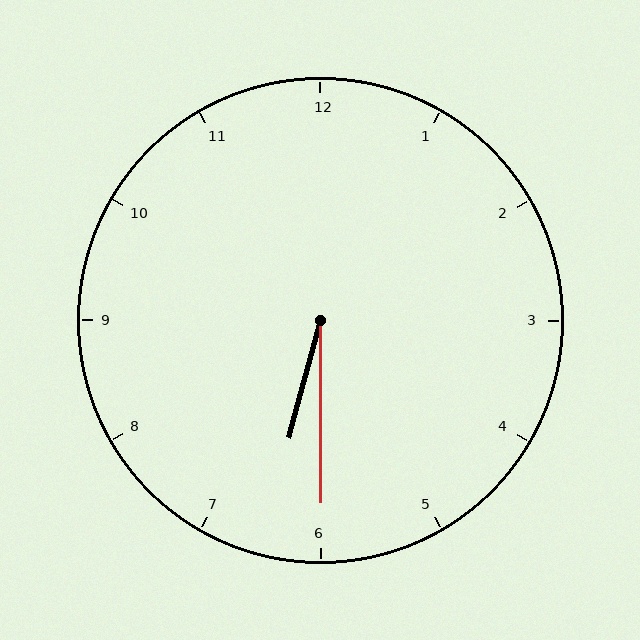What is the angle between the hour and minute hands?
Approximately 15 degrees.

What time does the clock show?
6:30.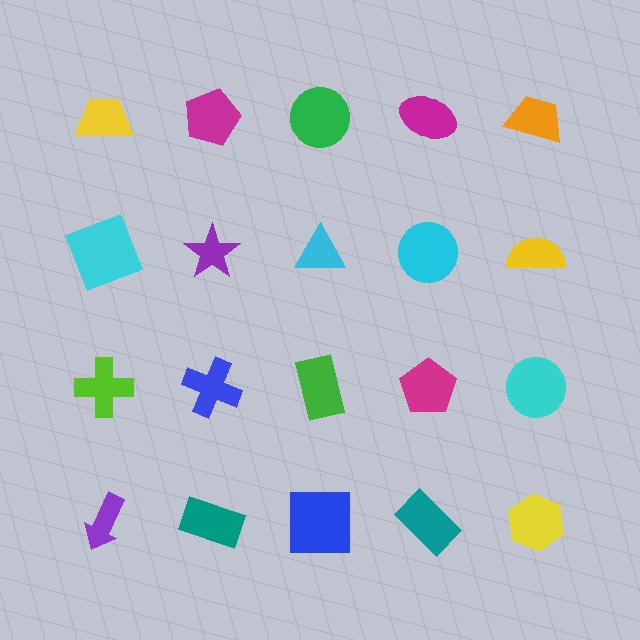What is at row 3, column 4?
A magenta pentagon.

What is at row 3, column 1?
A lime cross.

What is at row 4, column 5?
A yellow hexagon.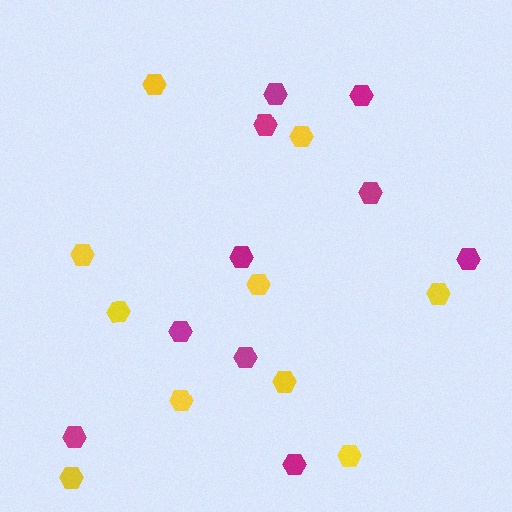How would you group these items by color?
There are 2 groups: one group of yellow hexagons (10) and one group of magenta hexagons (10).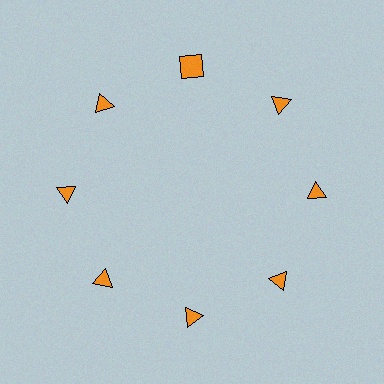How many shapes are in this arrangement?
There are 8 shapes arranged in a ring pattern.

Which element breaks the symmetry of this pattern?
The orange square at roughly the 12 o'clock position breaks the symmetry. All other shapes are orange triangles.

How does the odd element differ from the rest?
It has a different shape: square instead of triangle.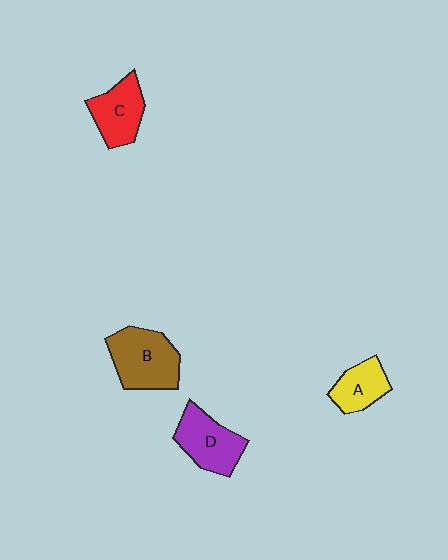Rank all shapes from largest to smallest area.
From largest to smallest: B (brown), D (purple), C (red), A (yellow).